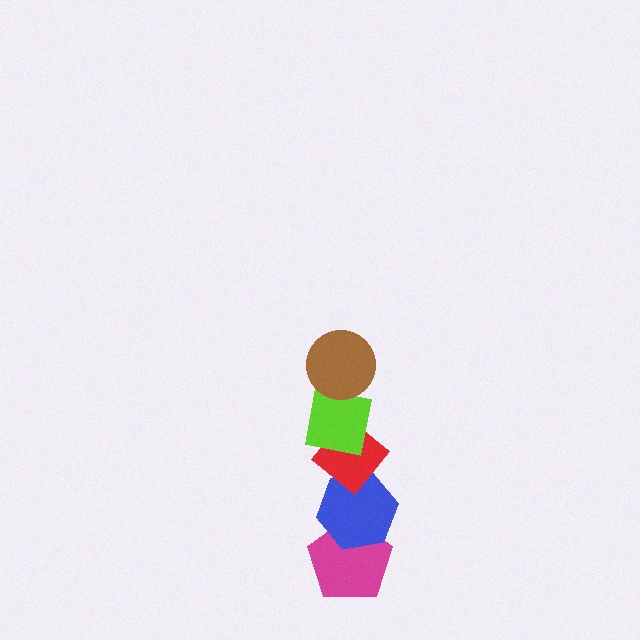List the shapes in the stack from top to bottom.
From top to bottom: the brown circle, the lime square, the red diamond, the blue hexagon, the magenta pentagon.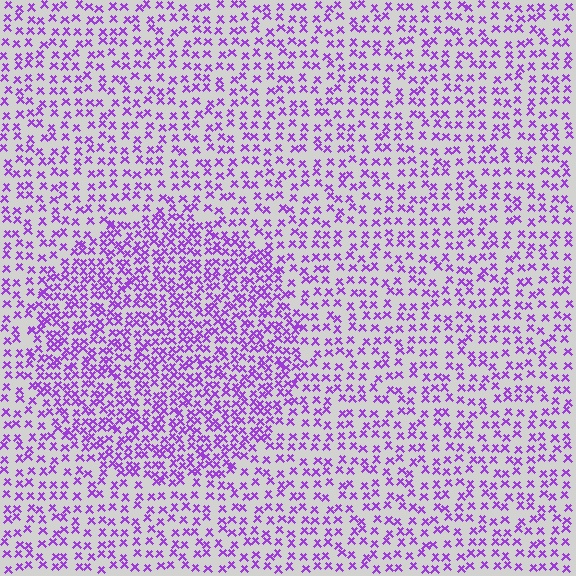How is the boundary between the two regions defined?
The boundary is defined by a change in element density (approximately 1.8x ratio). All elements are the same color, size, and shape.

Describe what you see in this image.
The image contains small purple elements arranged at two different densities. A circle-shaped region is visible where the elements are more densely packed than the surrounding area.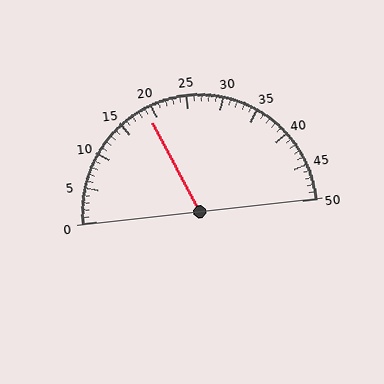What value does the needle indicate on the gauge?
The needle indicates approximately 19.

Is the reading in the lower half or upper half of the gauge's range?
The reading is in the lower half of the range (0 to 50).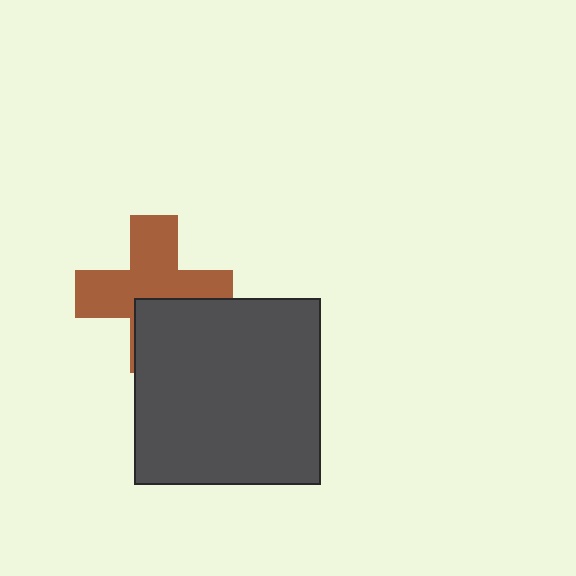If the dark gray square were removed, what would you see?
You would see the complete brown cross.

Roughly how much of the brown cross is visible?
Most of it is visible (roughly 65%).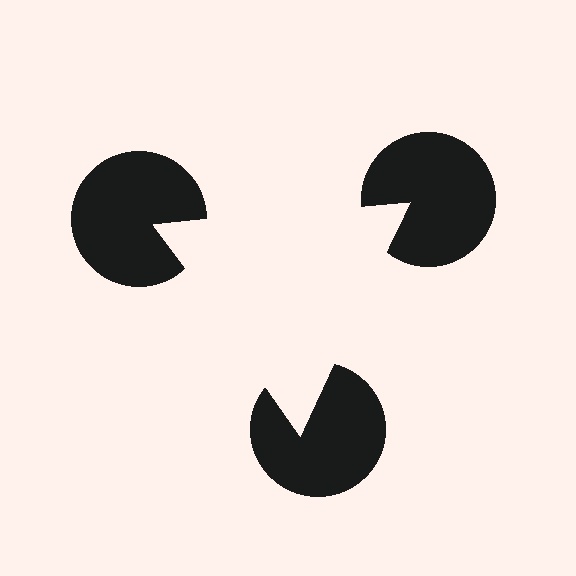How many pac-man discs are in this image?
There are 3 — one at each vertex of the illusory triangle.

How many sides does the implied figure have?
3 sides.